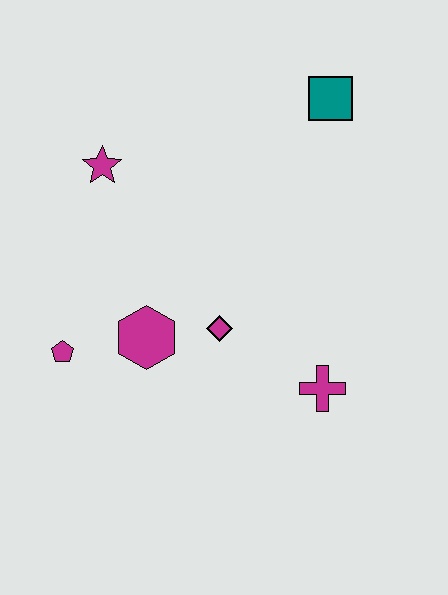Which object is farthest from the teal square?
The magenta pentagon is farthest from the teal square.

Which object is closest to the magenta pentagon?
The magenta hexagon is closest to the magenta pentagon.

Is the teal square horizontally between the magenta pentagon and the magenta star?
No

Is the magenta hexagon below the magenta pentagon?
No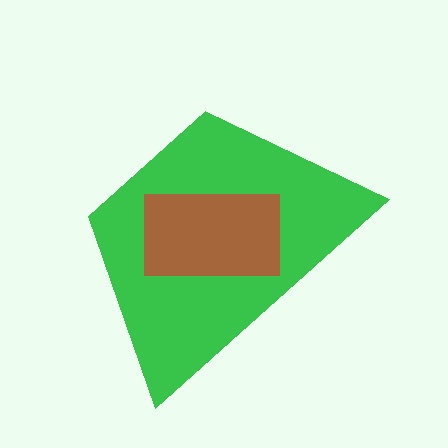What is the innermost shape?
The brown rectangle.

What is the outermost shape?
The green trapezoid.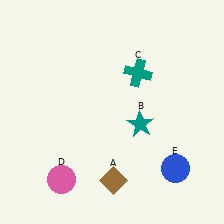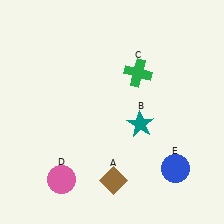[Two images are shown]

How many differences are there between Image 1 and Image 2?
There is 1 difference between the two images.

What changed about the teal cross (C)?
In Image 1, C is teal. In Image 2, it changed to green.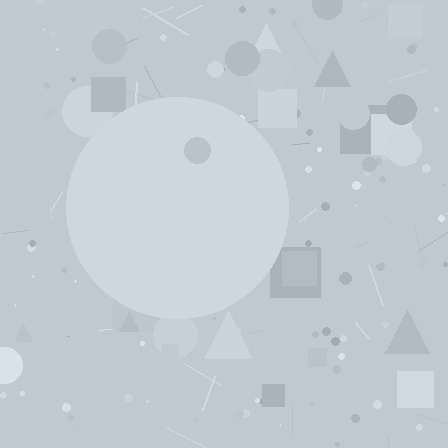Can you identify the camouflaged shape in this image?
The camouflaged shape is a circle.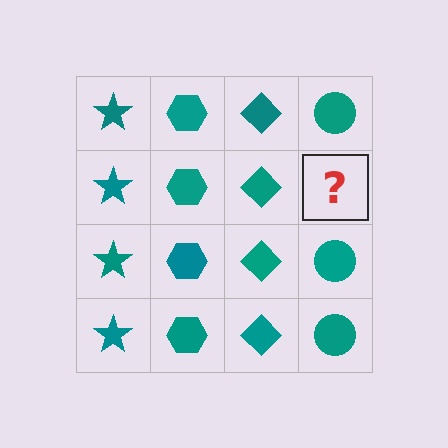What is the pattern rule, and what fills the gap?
The rule is that each column has a consistent shape. The gap should be filled with a teal circle.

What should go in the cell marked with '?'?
The missing cell should contain a teal circle.